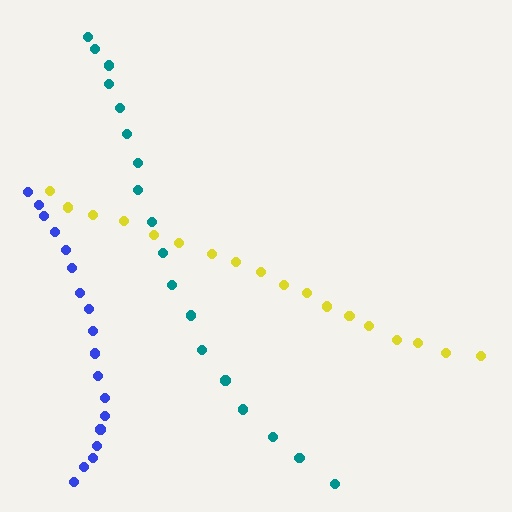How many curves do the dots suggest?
There are 3 distinct paths.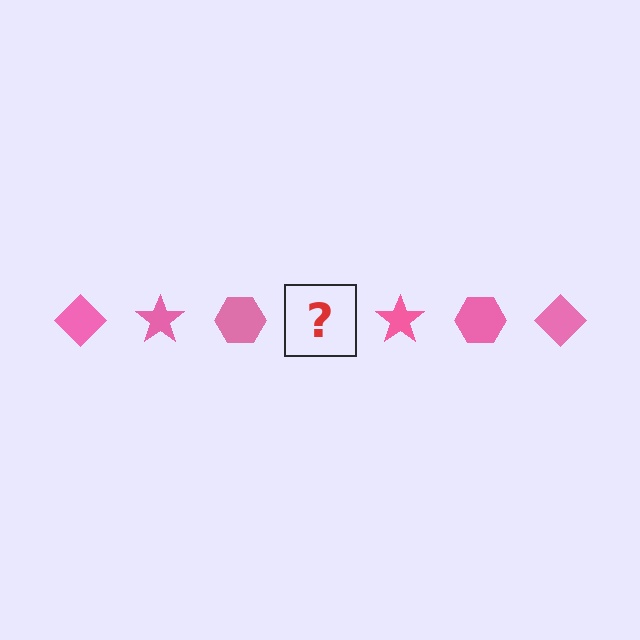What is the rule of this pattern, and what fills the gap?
The rule is that the pattern cycles through diamond, star, hexagon shapes in pink. The gap should be filled with a pink diamond.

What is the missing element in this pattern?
The missing element is a pink diamond.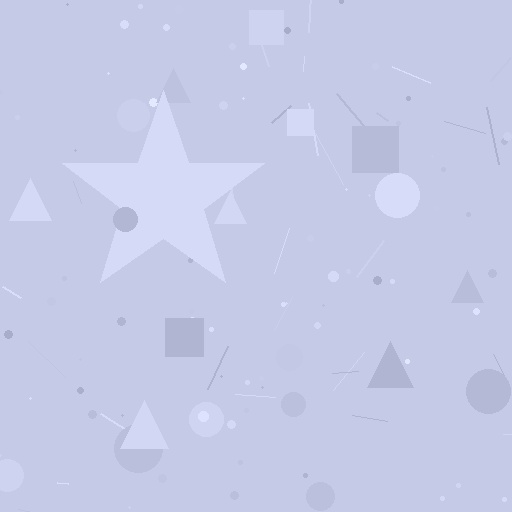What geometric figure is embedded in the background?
A star is embedded in the background.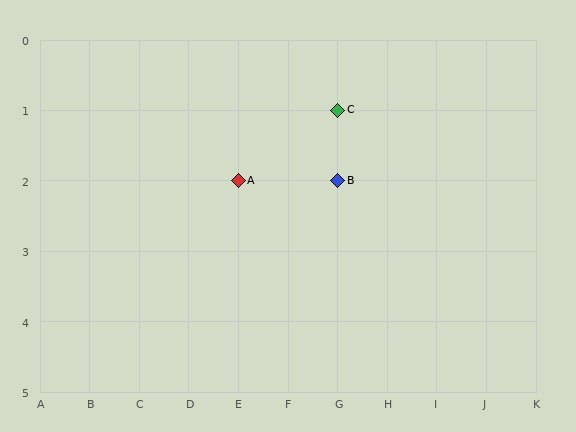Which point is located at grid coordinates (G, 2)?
Point B is at (G, 2).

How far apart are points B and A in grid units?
Points B and A are 2 columns apart.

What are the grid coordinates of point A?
Point A is at grid coordinates (E, 2).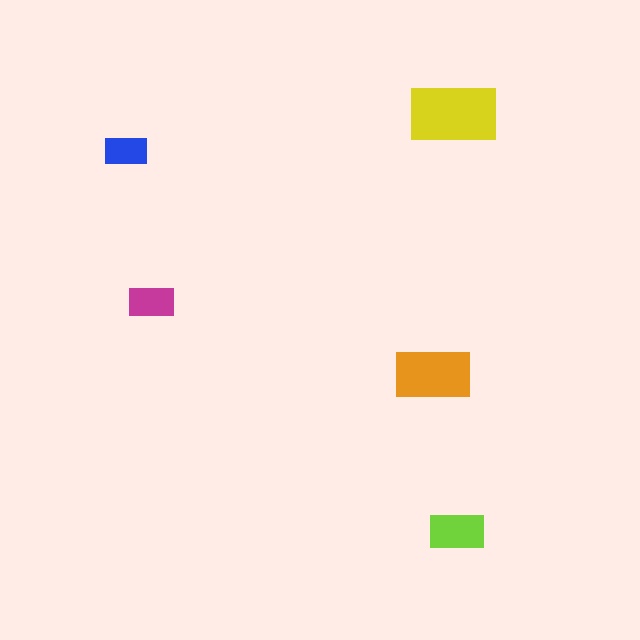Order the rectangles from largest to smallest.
the yellow one, the orange one, the lime one, the magenta one, the blue one.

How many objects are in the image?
There are 5 objects in the image.